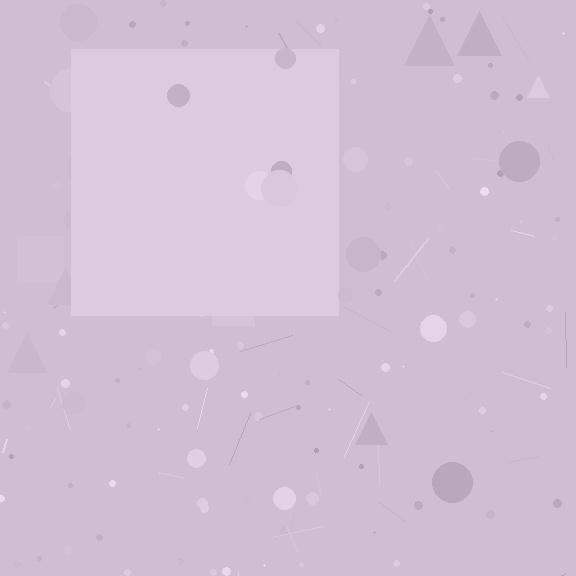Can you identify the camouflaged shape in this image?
The camouflaged shape is a square.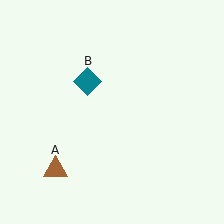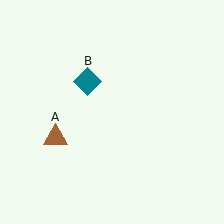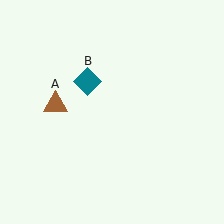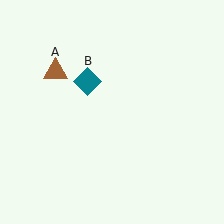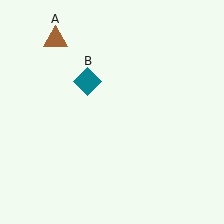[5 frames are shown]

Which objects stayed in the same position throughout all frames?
Teal diamond (object B) remained stationary.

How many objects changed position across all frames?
1 object changed position: brown triangle (object A).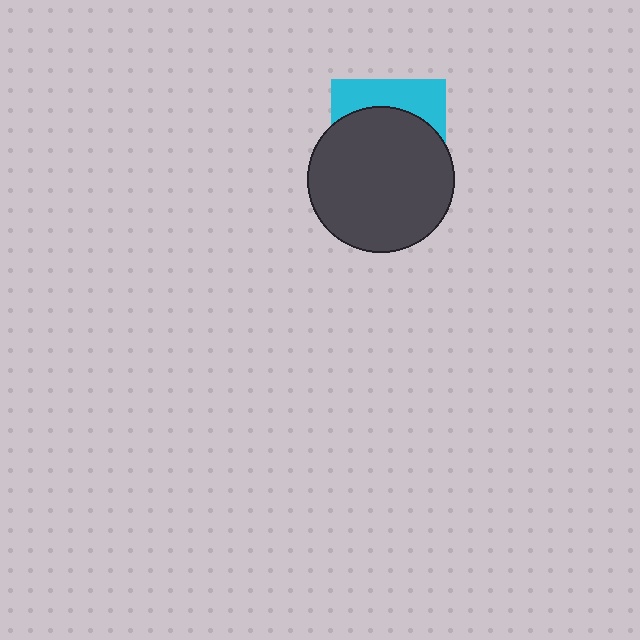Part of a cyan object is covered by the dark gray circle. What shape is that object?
It is a square.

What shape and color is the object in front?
The object in front is a dark gray circle.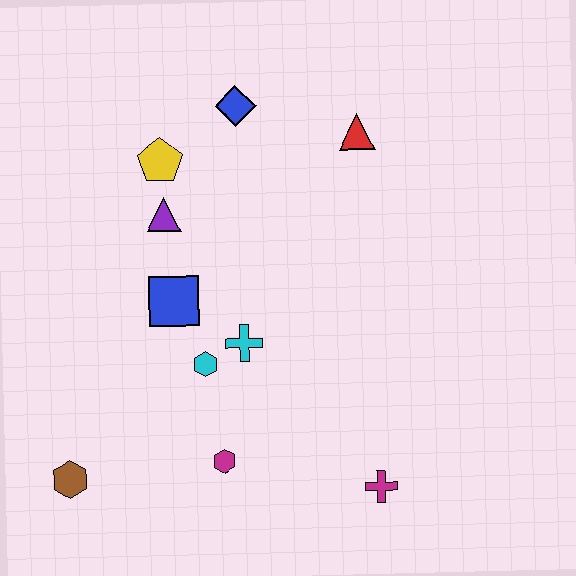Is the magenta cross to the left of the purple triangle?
No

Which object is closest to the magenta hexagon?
The cyan hexagon is closest to the magenta hexagon.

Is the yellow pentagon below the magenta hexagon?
No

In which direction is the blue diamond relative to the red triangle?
The blue diamond is to the left of the red triangle.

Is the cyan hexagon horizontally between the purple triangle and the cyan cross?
Yes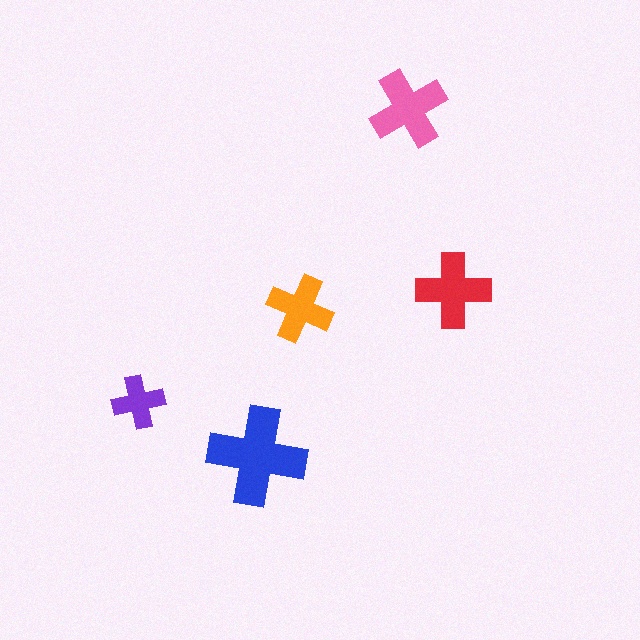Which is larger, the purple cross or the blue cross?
The blue one.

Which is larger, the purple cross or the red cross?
The red one.